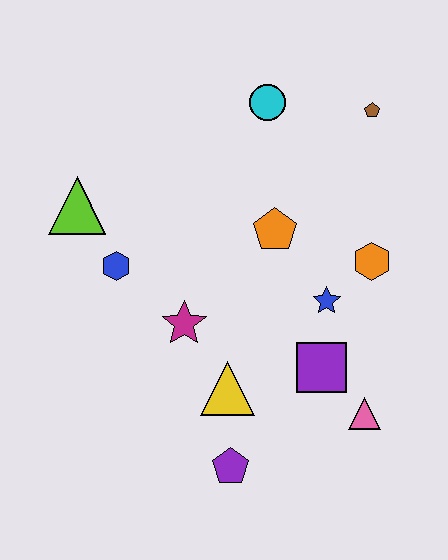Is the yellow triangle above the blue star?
No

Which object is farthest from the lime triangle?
The pink triangle is farthest from the lime triangle.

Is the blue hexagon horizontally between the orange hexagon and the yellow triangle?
No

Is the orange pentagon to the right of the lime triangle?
Yes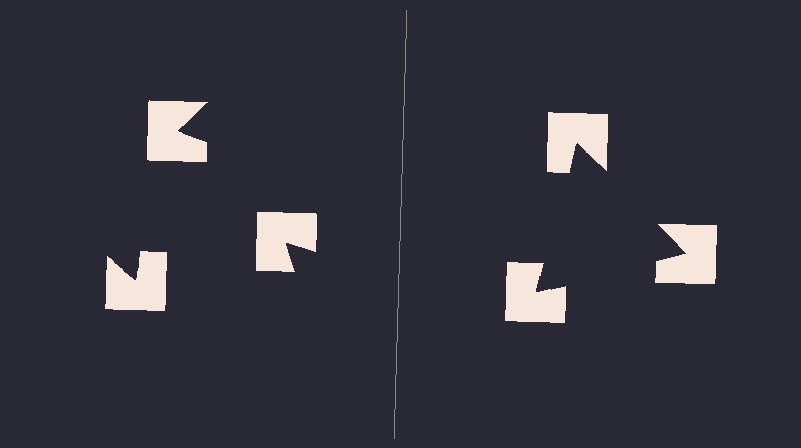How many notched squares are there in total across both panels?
6 — 3 on each side.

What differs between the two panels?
The notched squares are positioned identically on both sides; only the wedge orientations differ. On the right they align to a triangle; on the left they are misaligned.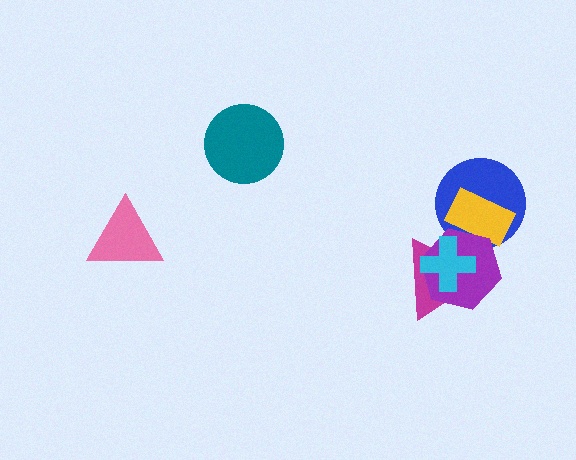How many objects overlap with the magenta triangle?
2 objects overlap with the magenta triangle.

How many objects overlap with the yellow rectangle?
2 objects overlap with the yellow rectangle.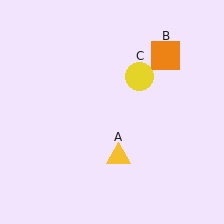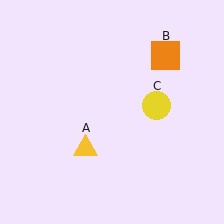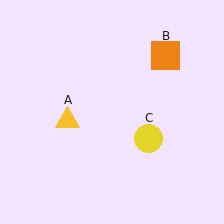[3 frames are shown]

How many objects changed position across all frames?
2 objects changed position: yellow triangle (object A), yellow circle (object C).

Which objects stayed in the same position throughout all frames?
Orange square (object B) remained stationary.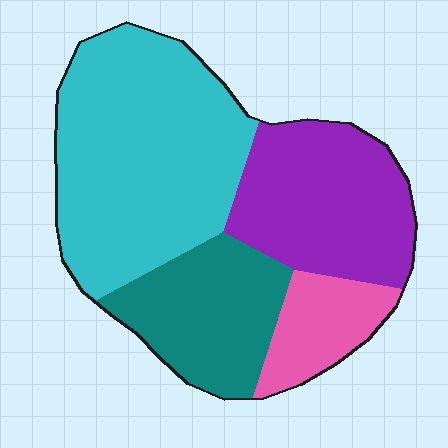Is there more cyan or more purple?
Cyan.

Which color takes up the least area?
Pink, at roughly 10%.